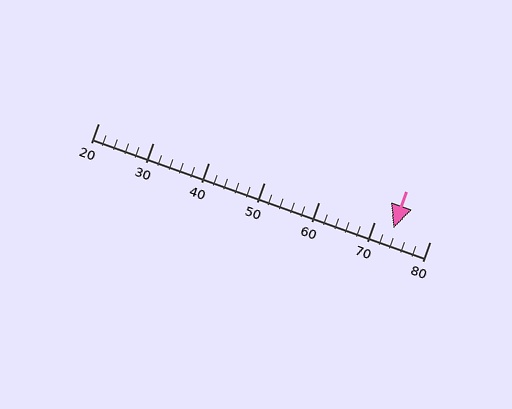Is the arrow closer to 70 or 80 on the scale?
The arrow is closer to 70.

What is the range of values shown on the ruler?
The ruler shows values from 20 to 80.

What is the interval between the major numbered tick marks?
The major tick marks are spaced 10 units apart.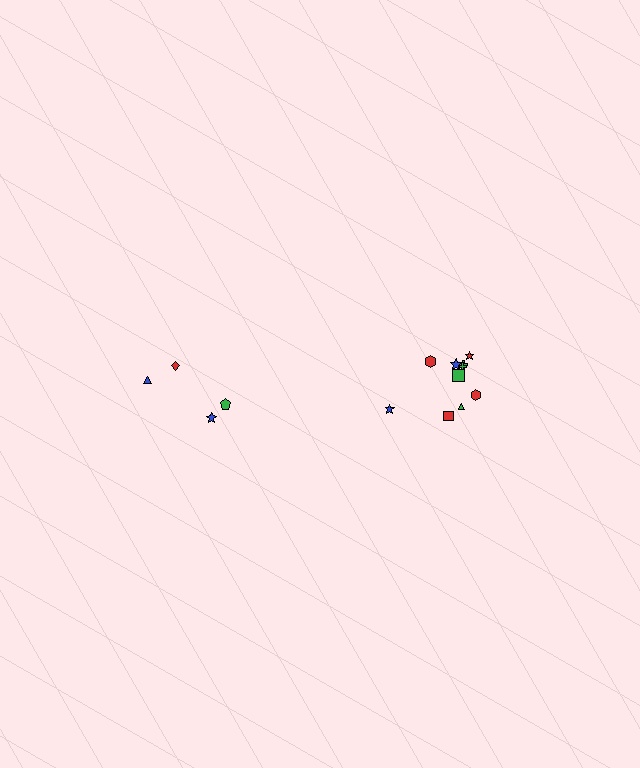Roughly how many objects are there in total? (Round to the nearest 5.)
Roughly 15 objects in total.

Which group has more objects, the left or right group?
The right group.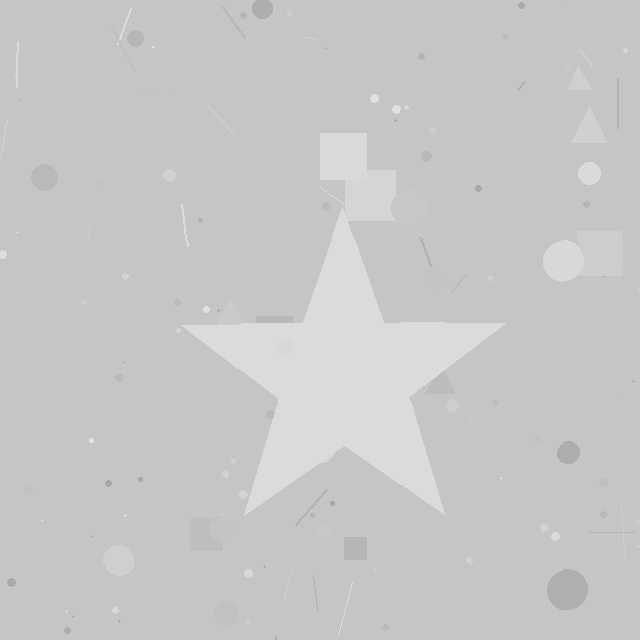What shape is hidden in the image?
A star is hidden in the image.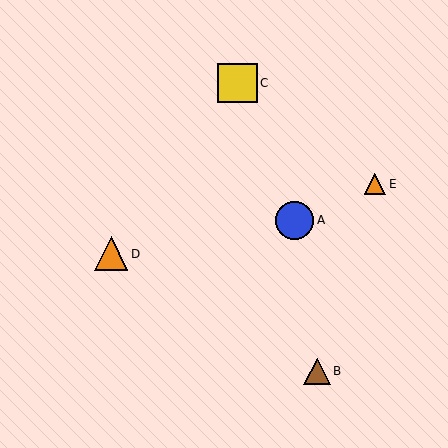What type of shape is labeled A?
Shape A is a blue circle.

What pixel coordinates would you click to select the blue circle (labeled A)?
Click at (295, 220) to select the blue circle A.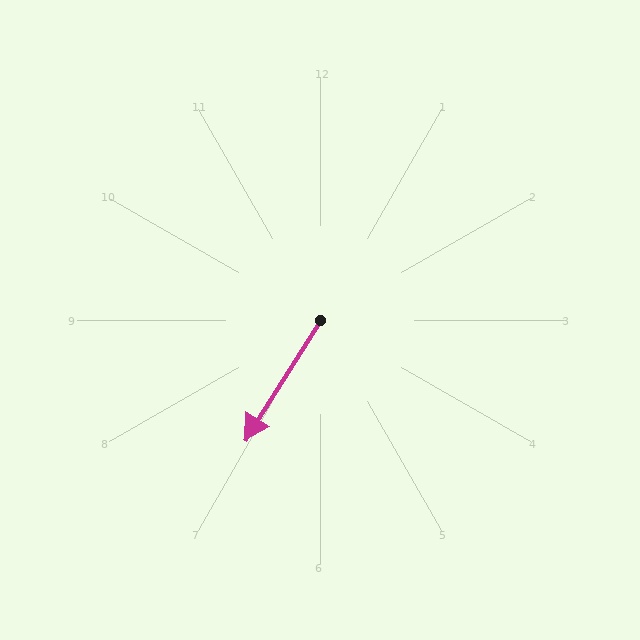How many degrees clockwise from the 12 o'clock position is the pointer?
Approximately 212 degrees.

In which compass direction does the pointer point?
Southwest.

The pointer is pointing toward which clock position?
Roughly 7 o'clock.